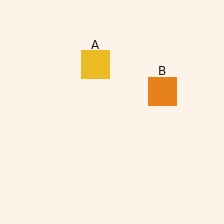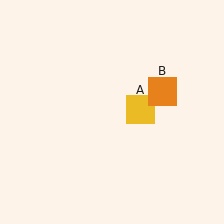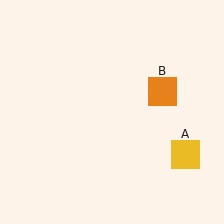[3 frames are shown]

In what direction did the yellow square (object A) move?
The yellow square (object A) moved down and to the right.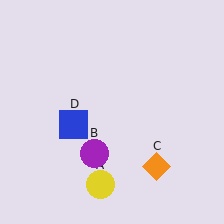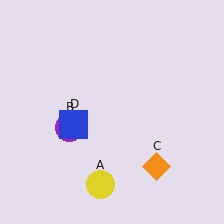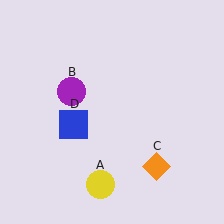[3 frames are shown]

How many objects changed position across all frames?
1 object changed position: purple circle (object B).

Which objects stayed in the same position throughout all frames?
Yellow circle (object A) and orange diamond (object C) and blue square (object D) remained stationary.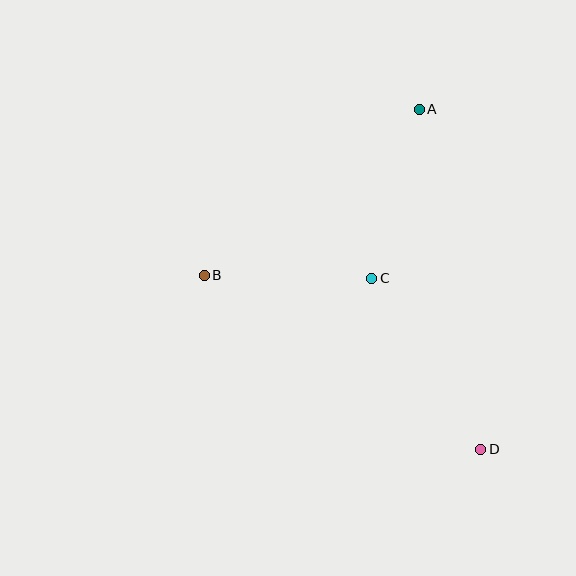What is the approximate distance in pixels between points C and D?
The distance between C and D is approximately 203 pixels.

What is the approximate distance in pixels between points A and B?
The distance between A and B is approximately 272 pixels.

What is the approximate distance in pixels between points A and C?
The distance between A and C is approximately 175 pixels.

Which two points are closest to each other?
Points B and C are closest to each other.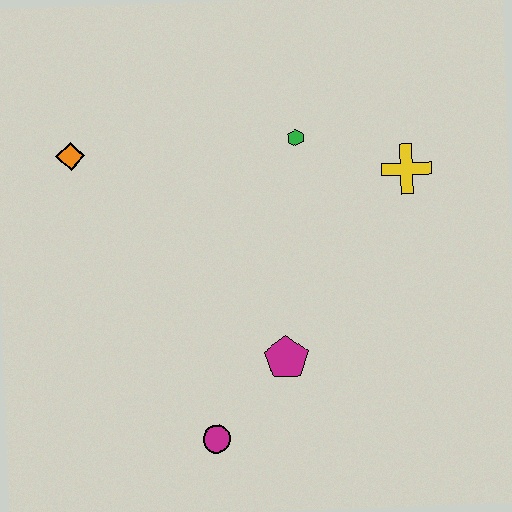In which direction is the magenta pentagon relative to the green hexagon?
The magenta pentagon is below the green hexagon.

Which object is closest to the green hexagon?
The yellow cross is closest to the green hexagon.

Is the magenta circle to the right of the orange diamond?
Yes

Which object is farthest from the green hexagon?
The magenta circle is farthest from the green hexagon.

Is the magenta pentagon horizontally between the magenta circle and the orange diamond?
No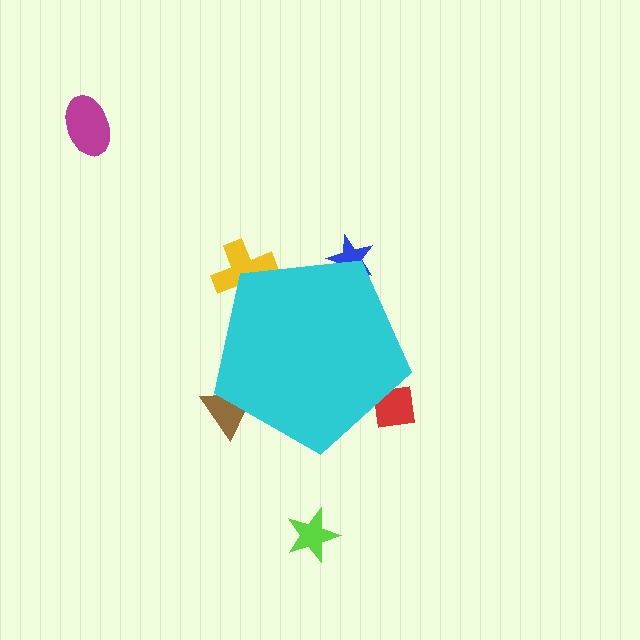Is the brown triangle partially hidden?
Yes, the brown triangle is partially hidden behind the cyan pentagon.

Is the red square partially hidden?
Yes, the red square is partially hidden behind the cyan pentagon.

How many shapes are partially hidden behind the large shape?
4 shapes are partially hidden.